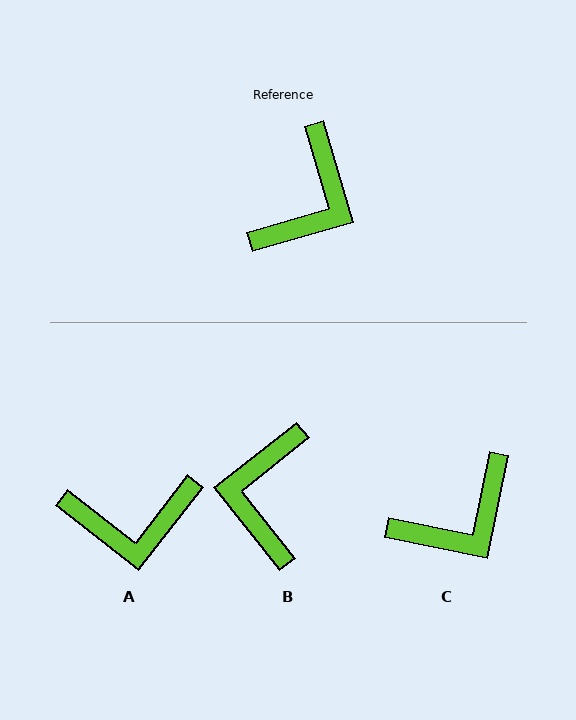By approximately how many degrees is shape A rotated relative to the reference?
Approximately 54 degrees clockwise.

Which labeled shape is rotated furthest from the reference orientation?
B, about 158 degrees away.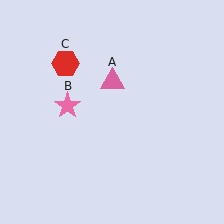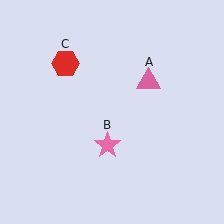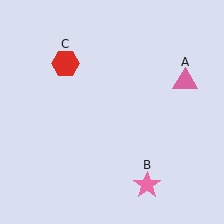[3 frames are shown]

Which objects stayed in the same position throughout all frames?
Red hexagon (object C) remained stationary.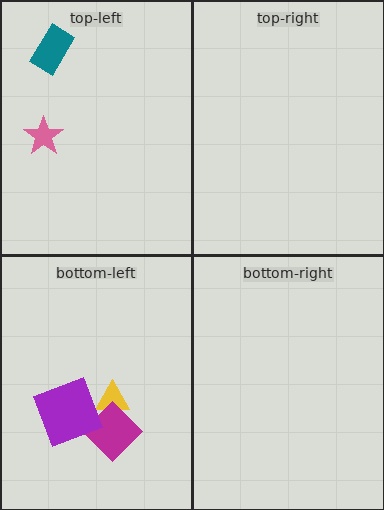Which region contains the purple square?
The bottom-left region.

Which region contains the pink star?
The top-left region.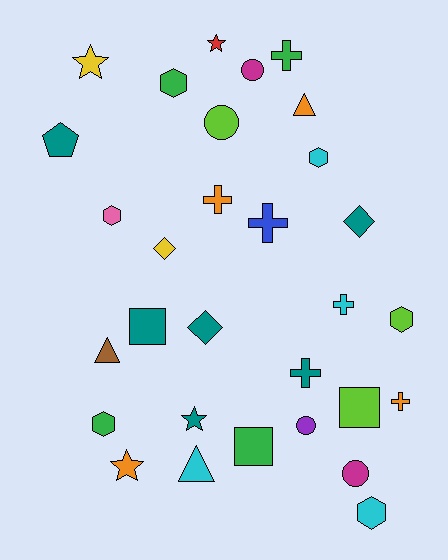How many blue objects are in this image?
There is 1 blue object.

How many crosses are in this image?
There are 6 crosses.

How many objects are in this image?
There are 30 objects.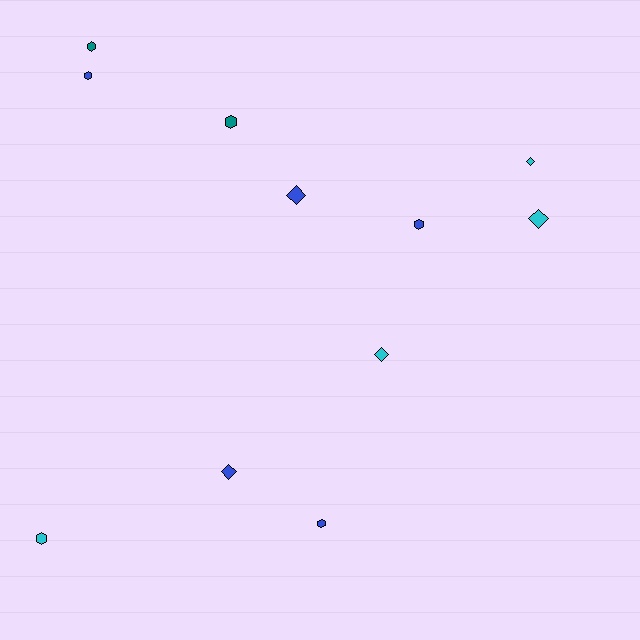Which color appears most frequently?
Blue, with 5 objects.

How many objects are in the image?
There are 11 objects.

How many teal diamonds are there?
There are no teal diamonds.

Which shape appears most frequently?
Hexagon, with 6 objects.